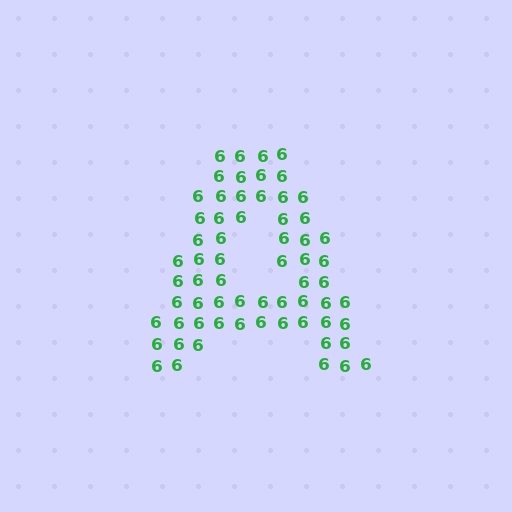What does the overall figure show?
The overall figure shows the letter A.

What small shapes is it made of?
It is made of small digit 6's.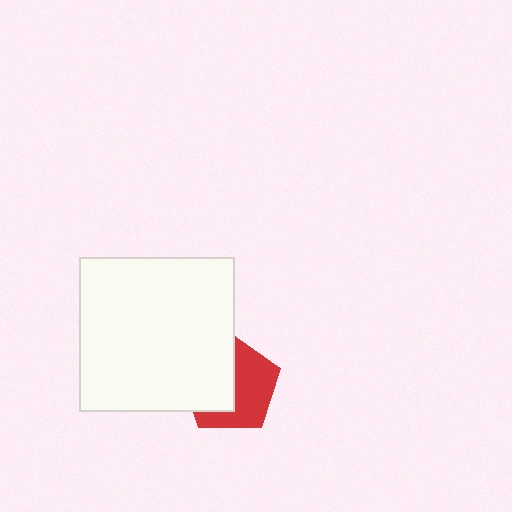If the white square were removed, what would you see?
You would see the complete red pentagon.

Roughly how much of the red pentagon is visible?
About half of it is visible (roughly 52%).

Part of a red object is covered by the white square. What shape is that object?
It is a pentagon.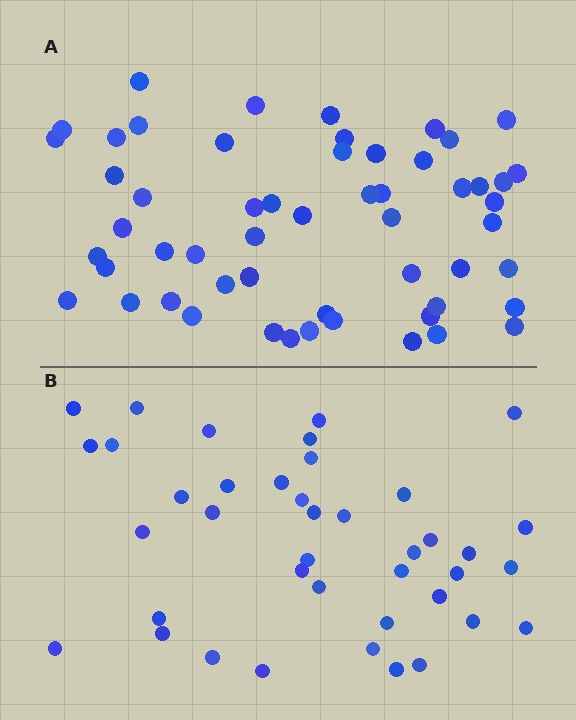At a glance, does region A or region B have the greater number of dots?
Region A (the top region) has more dots.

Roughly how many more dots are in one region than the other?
Region A has approximately 15 more dots than region B.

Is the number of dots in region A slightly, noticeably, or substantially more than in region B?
Region A has noticeably more, but not dramatically so. The ratio is roughly 1.4 to 1.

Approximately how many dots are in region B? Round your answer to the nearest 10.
About 40 dots.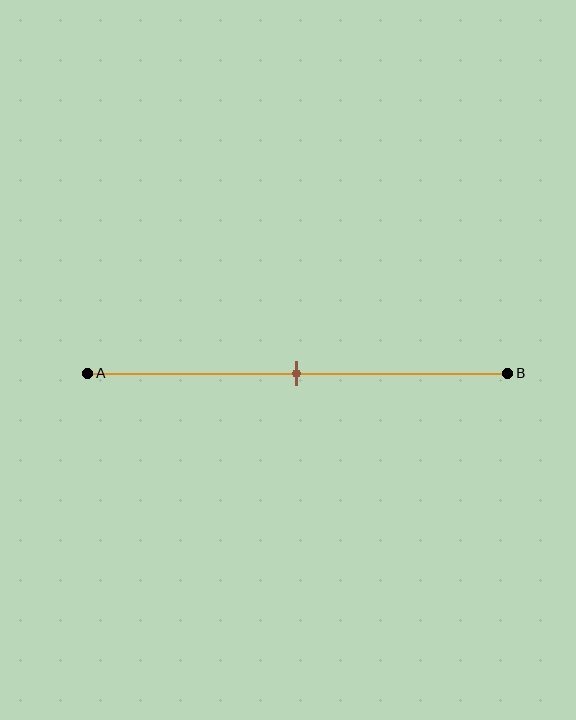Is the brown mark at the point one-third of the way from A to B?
No, the mark is at about 50% from A, not at the 33% one-third point.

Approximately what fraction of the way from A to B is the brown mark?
The brown mark is approximately 50% of the way from A to B.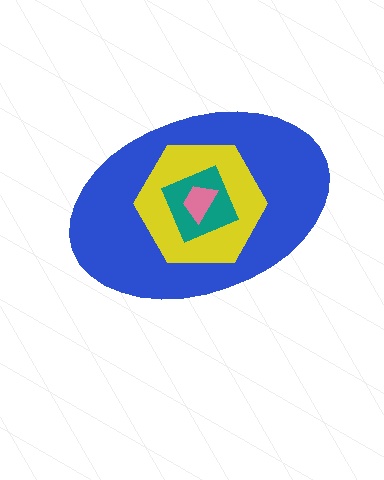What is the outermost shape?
The blue ellipse.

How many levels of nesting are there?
4.